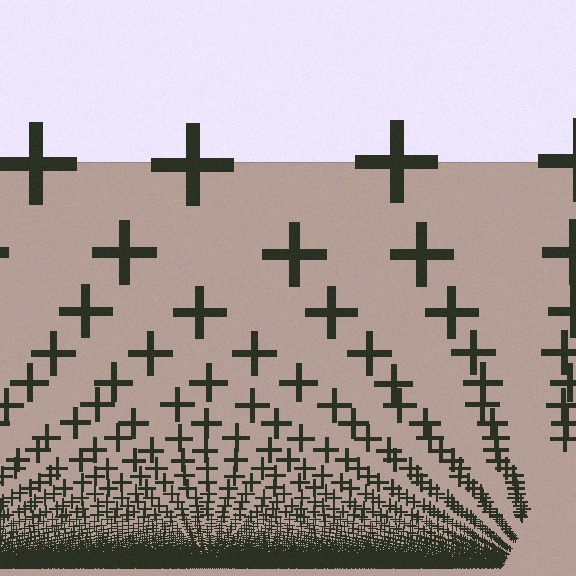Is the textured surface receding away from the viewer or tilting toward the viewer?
The surface appears to tilt toward the viewer. Texture elements get larger and sparser toward the top.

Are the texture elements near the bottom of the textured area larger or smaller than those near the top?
Smaller. The gradient is inverted — elements near the bottom are smaller and denser.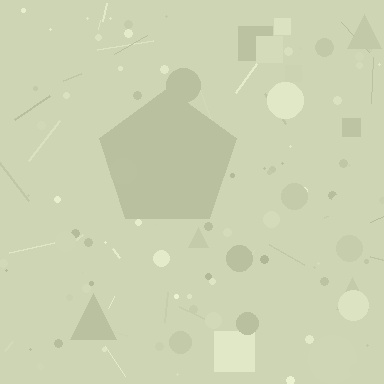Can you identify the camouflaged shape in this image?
The camouflaged shape is a pentagon.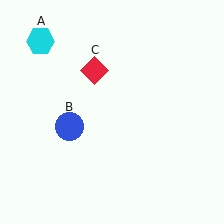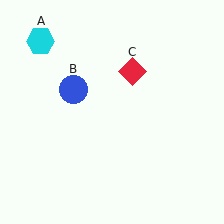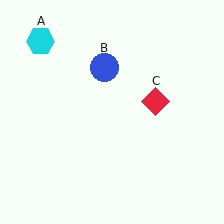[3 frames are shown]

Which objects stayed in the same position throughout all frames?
Cyan hexagon (object A) remained stationary.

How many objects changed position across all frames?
2 objects changed position: blue circle (object B), red diamond (object C).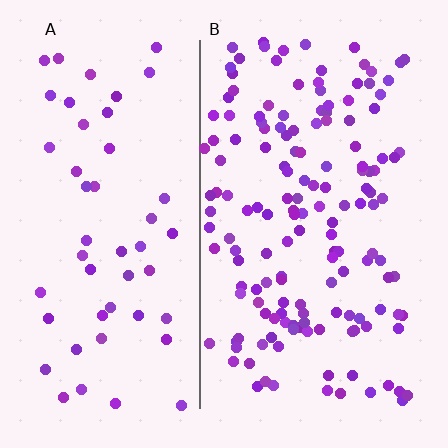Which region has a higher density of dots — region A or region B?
B (the right).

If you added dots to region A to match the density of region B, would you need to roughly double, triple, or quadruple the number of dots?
Approximately triple.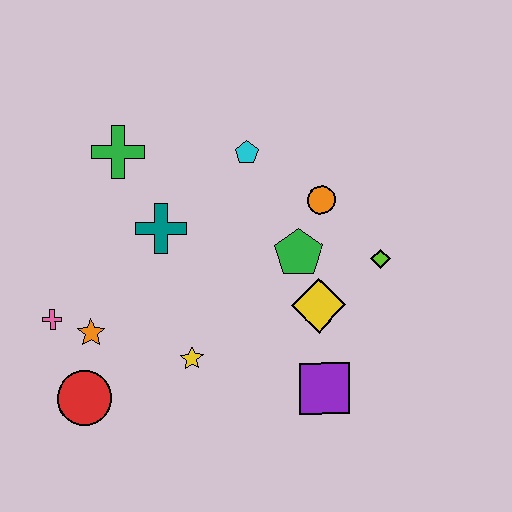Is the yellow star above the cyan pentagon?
No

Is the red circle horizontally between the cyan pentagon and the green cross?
No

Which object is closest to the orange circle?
The green pentagon is closest to the orange circle.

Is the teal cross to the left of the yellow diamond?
Yes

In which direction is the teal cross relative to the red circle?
The teal cross is above the red circle.